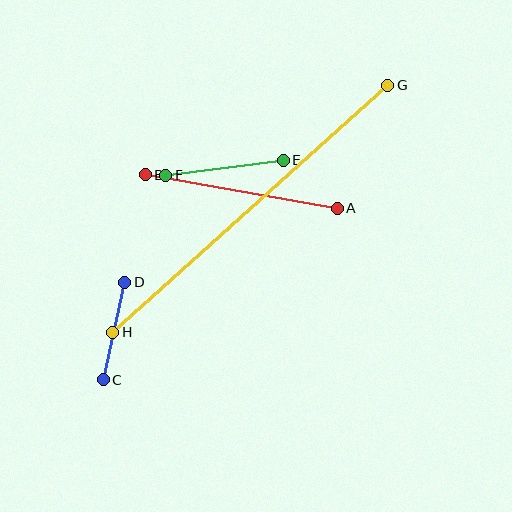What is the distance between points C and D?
The distance is approximately 100 pixels.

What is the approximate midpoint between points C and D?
The midpoint is at approximately (114, 331) pixels.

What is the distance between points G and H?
The distance is approximately 370 pixels.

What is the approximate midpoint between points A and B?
The midpoint is at approximately (241, 191) pixels.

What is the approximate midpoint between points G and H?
The midpoint is at approximately (250, 209) pixels.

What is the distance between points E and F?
The distance is approximately 118 pixels.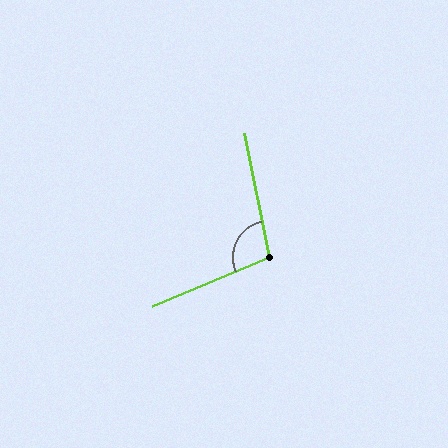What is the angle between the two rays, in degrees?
Approximately 102 degrees.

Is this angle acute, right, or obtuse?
It is obtuse.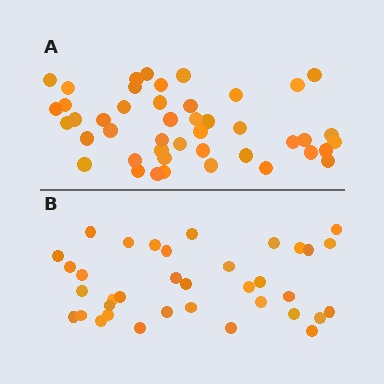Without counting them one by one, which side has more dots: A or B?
Region A (the top region) has more dots.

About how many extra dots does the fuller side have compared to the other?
Region A has roughly 8 or so more dots than region B.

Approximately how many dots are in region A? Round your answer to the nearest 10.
About 40 dots. (The exact count is 45, which rounds to 40.)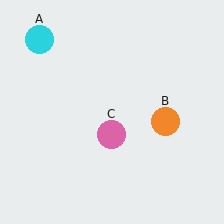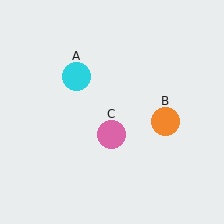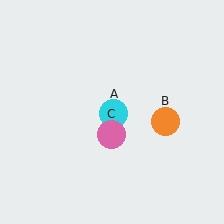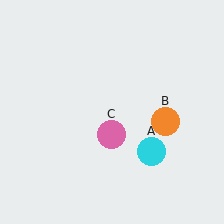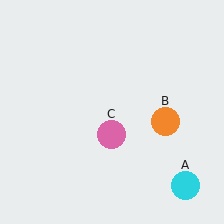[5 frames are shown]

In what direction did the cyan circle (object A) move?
The cyan circle (object A) moved down and to the right.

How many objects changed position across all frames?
1 object changed position: cyan circle (object A).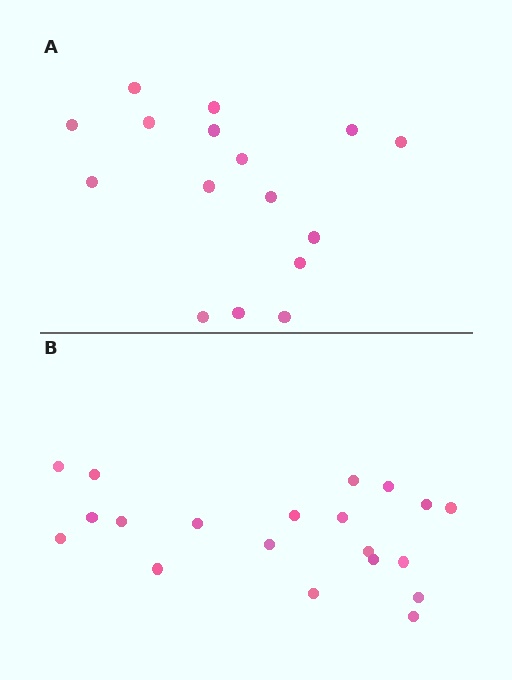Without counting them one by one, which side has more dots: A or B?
Region B (the bottom region) has more dots.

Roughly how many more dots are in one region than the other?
Region B has about 4 more dots than region A.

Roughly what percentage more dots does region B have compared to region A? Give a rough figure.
About 25% more.